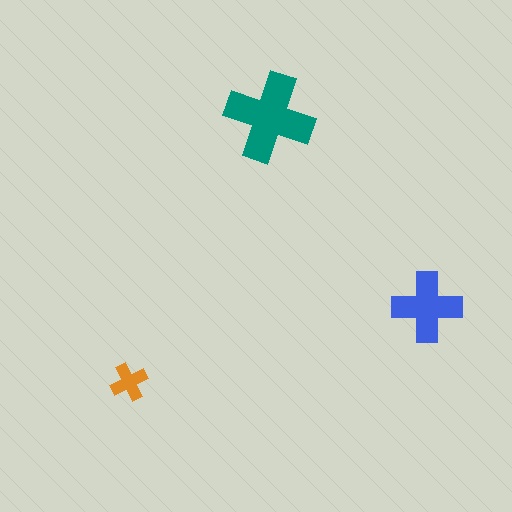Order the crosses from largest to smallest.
the teal one, the blue one, the orange one.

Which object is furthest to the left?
The orange cross is leftmost.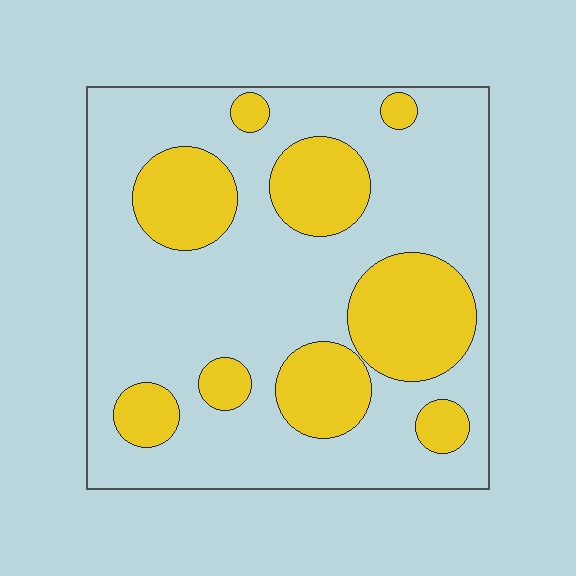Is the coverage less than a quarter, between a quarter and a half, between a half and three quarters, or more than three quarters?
Between a quarter and a half.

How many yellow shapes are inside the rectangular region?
9.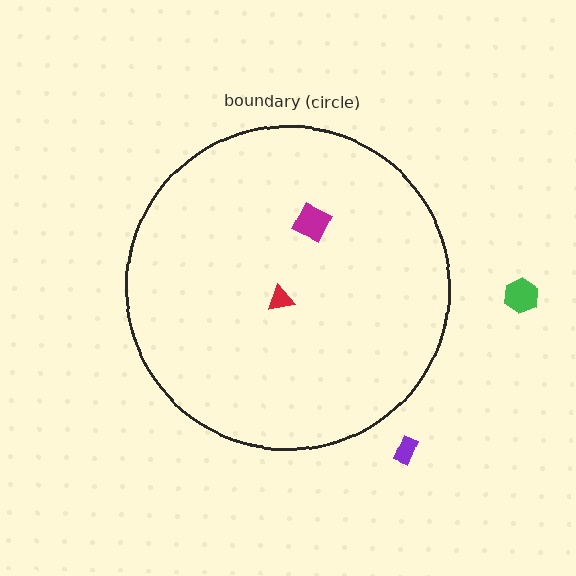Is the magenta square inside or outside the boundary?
Inside.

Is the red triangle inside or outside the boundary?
Inside.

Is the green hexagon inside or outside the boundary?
Outside.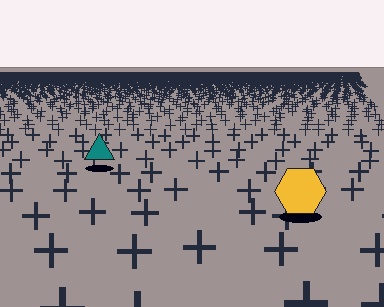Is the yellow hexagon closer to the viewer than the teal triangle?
Yes. The yellow hexagon is closer — you can tell from the texture gradient: the ground texture is coarser near it.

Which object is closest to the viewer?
The yellow hexagon is closest. The texture marks near it are larger and more spread out.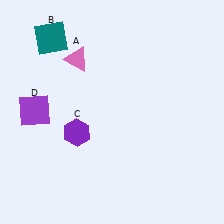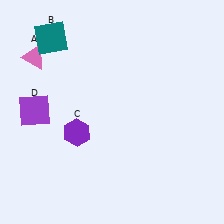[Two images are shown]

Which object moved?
The pink triangle (A) moved left.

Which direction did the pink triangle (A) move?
The pink triangle (A) moved left.